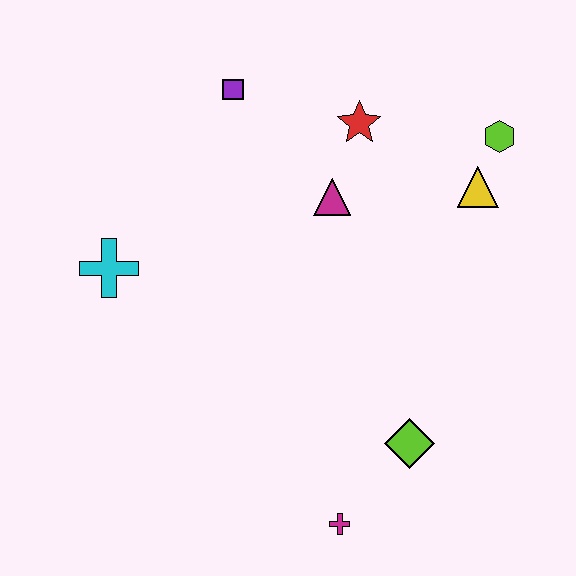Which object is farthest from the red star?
The magenta cross is farthest from the red star.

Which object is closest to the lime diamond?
The magenta cross is closest to the lime diamond.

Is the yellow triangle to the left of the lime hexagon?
Yes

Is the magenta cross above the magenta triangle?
No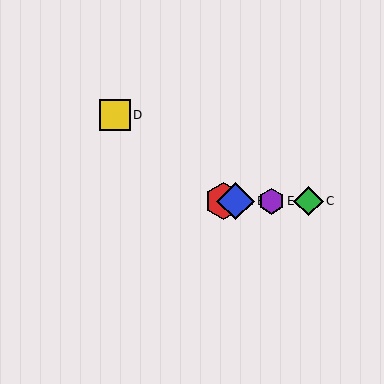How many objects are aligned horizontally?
4 objects (A, B, C, E) are aligned horizontally.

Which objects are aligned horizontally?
Objects A, B, C, E are aligned horizontally.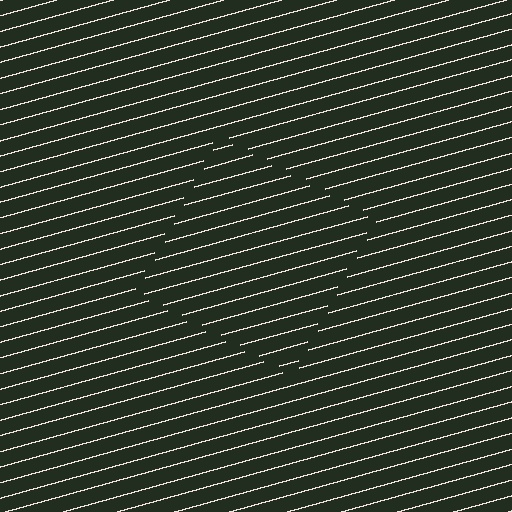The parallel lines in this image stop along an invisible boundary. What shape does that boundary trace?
An illusory square. The interior of the shape contains the same grating, shifted by half a period — the contour is defined by the phase discontinuity where line-ends from the inner and outer gratings abut.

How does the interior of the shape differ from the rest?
The interior of the shape contains the same grating, shifted by half a period — the contour is defined by the phase discontinuity where line-ends from the inner and outer gratings abut.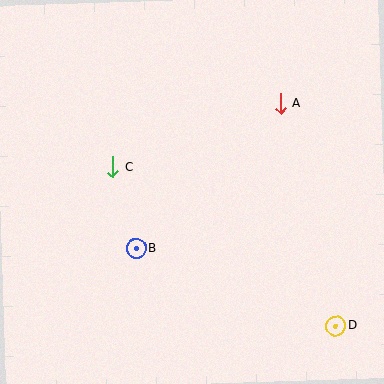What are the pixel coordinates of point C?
Point C is at (113, 167).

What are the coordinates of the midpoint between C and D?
The midpoint between C and D is at (225, 247).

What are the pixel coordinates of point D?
Point D is at (336, 326).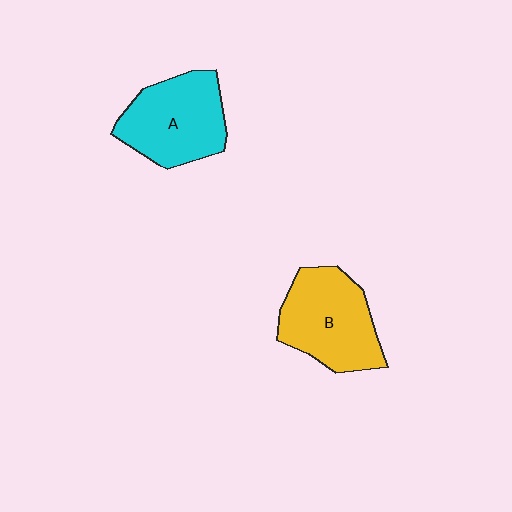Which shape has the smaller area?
Shape A (cyan).